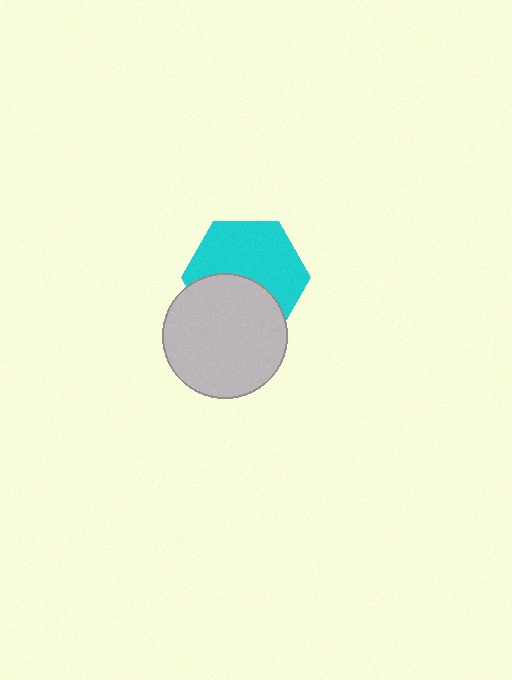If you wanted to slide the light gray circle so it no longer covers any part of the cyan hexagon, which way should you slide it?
Slide it down — that is the most direct way to separate the two shapes.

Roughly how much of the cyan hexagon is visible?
About half of it is visible (roughly 59%).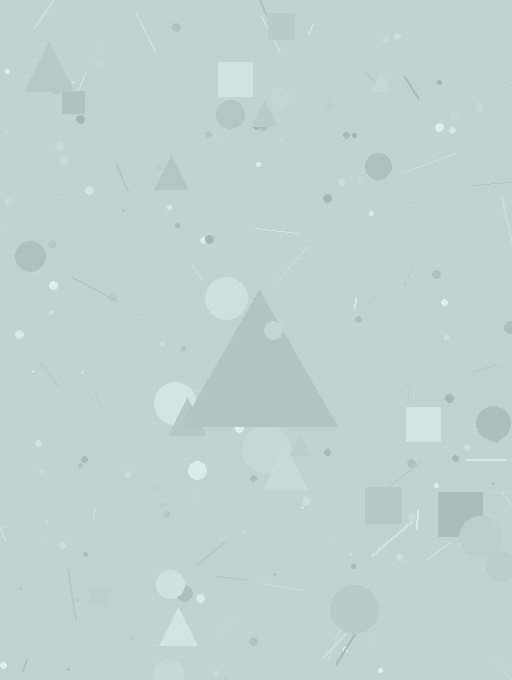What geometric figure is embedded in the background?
A triangle is embedded in the background.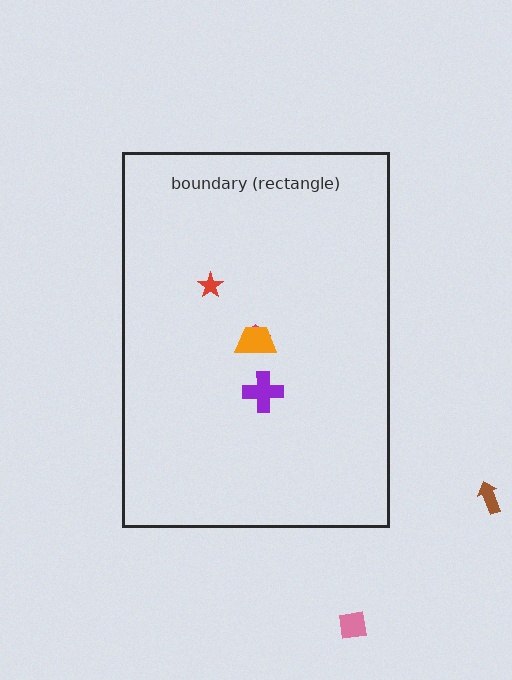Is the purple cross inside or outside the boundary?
Inside.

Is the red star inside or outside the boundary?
Inside.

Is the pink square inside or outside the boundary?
Outside.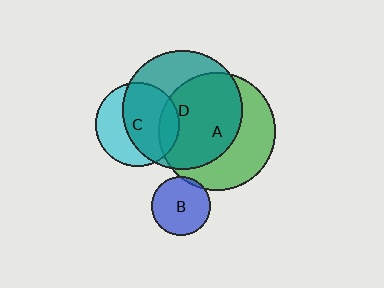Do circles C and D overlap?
Yes.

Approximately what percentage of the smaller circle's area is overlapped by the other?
Approximately 60%.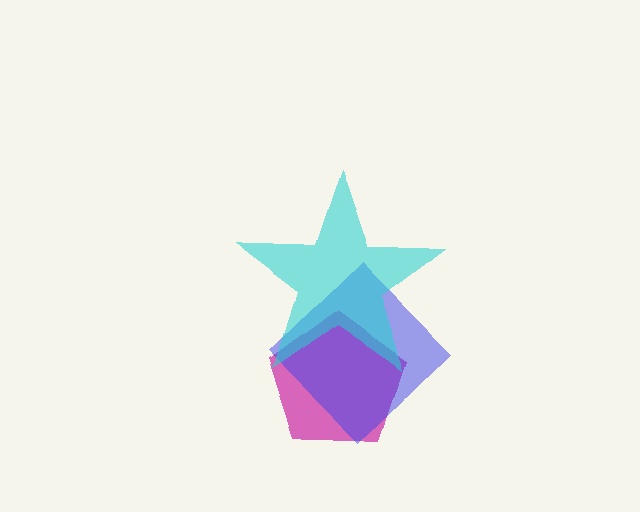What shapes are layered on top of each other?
The layered shapes are: a magenta pentagon, a blue diamond, a cyan star.